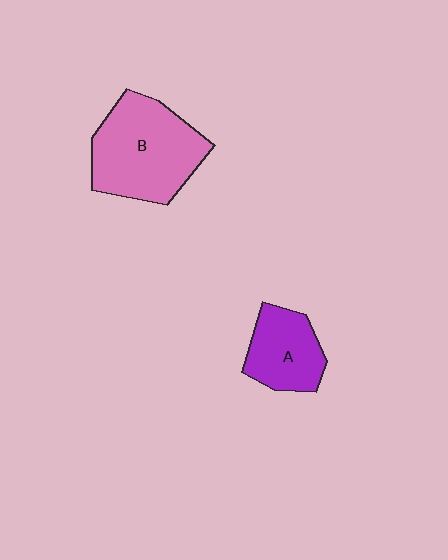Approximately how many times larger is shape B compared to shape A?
Approximately 1.7 times.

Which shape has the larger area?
Shape B (pink).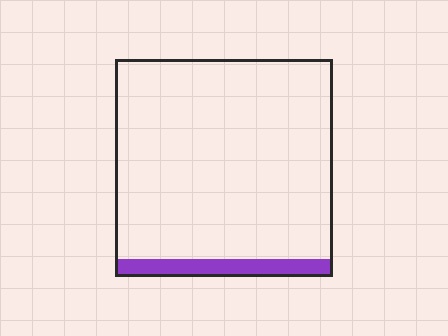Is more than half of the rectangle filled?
No.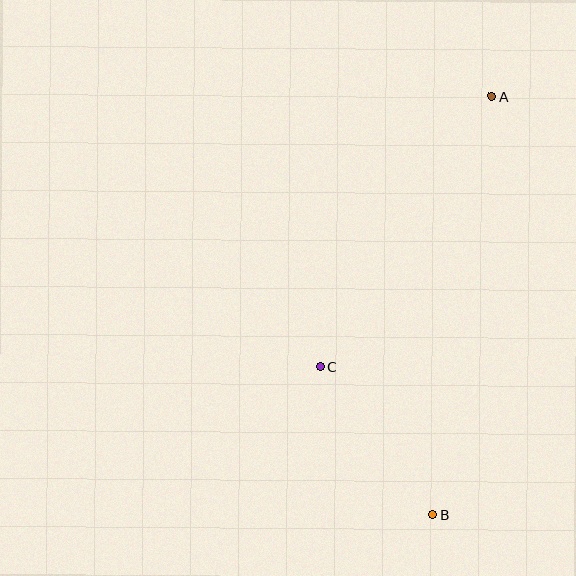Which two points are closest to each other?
Points B and C are closest to each other.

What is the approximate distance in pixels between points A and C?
The distance between A and C is approximately 320 pixels.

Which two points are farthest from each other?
Points A and B are farthest from each other.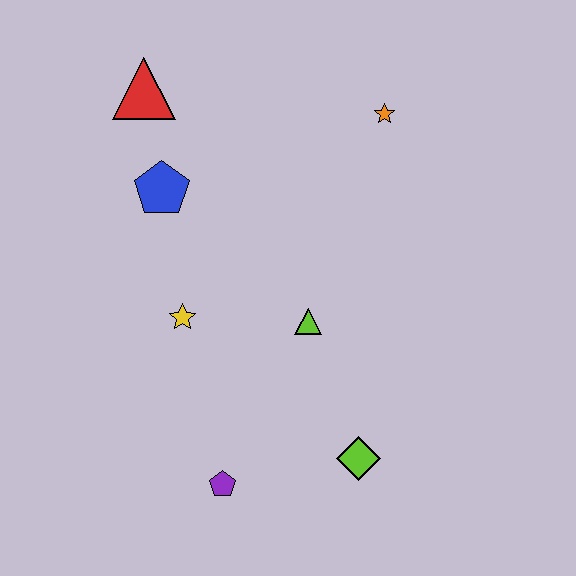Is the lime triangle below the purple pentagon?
No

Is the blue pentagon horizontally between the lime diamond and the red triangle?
Yes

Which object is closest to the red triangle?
The blue pentagon is closest to the red triangle.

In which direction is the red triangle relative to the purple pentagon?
The red triangle is above the purple pentagon.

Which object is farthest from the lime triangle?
The red triangle is farthest from the lime triangle.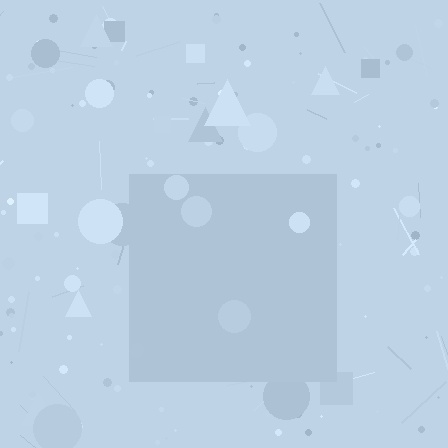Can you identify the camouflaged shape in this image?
The camouflaged shape is a square.